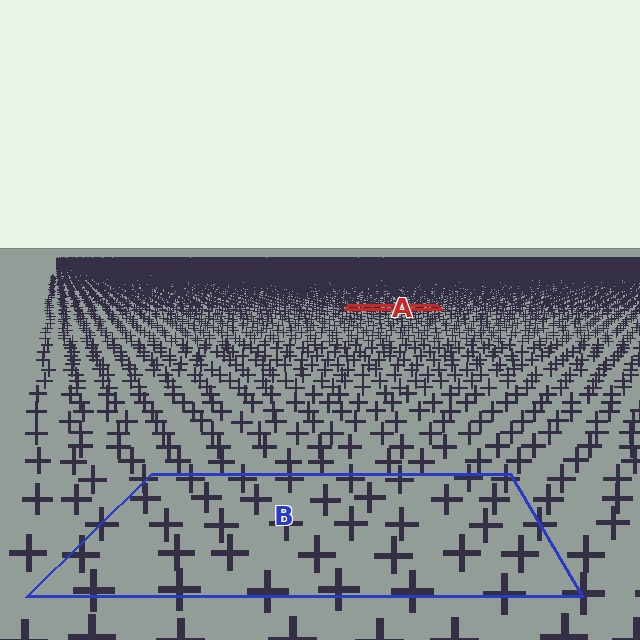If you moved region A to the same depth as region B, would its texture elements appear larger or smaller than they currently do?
They would appear larger. At a closer depth, the same texture elements are projected at a bigger on-screen size.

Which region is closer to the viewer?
Region B is closer. The texture elements there are larger and more spread out.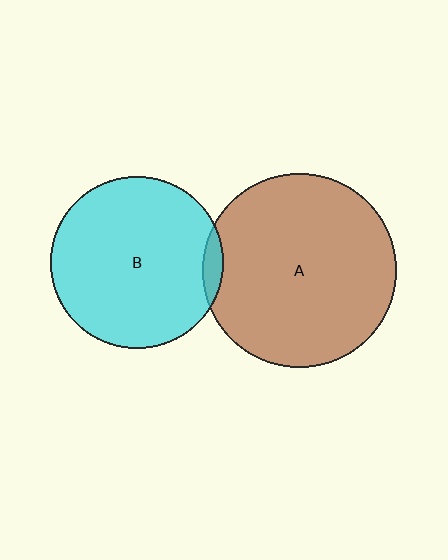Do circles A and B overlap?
Yes.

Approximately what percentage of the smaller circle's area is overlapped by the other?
Approximately 5%.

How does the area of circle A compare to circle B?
Approximately 1.3 times.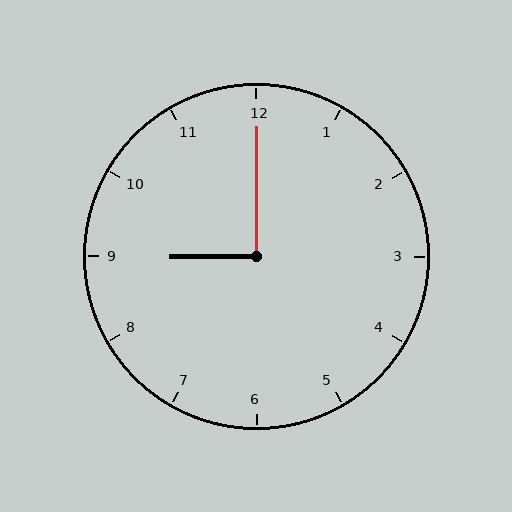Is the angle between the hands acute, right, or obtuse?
It is right.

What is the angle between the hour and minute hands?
Approximately 90 degrees.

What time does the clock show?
9:00.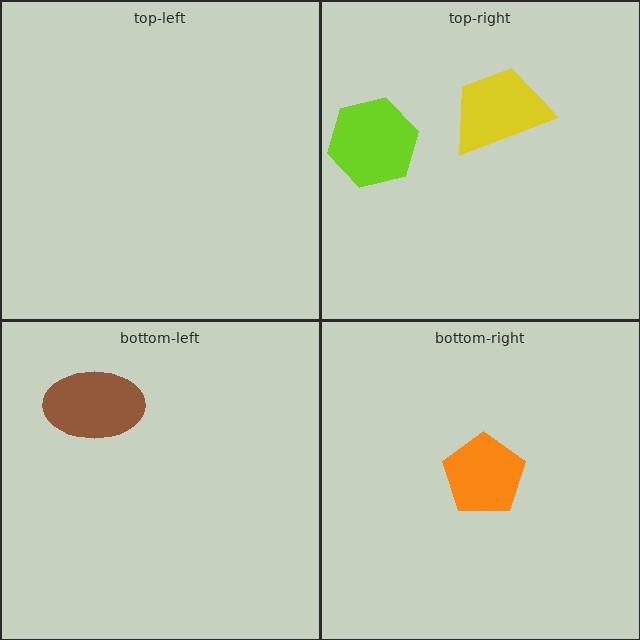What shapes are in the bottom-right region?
The orange pentagon.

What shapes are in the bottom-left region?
The brown ellipse.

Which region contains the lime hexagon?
The top-right region.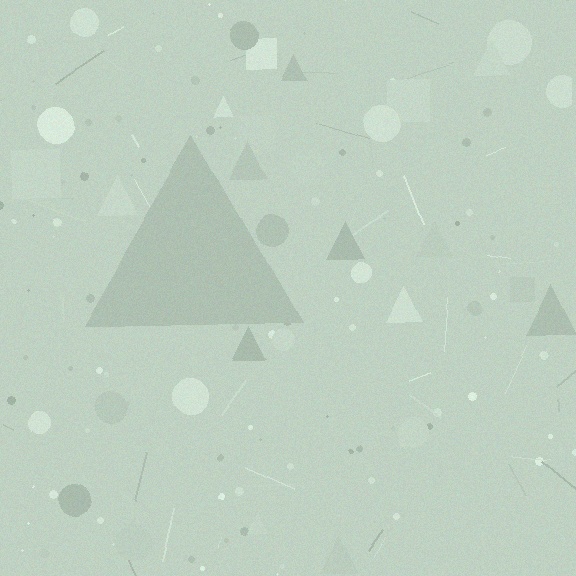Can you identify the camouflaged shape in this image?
The camouflaged shape is a triangle.